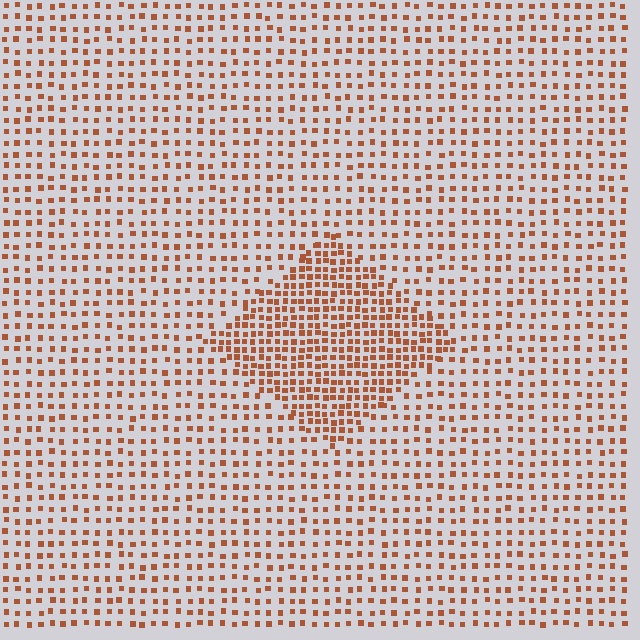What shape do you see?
I see a diamond.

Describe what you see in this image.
The image contains small brown elements arranged at two different densities. A diamond-shaped region is visible where the elements are more densely packed than the surrounding area.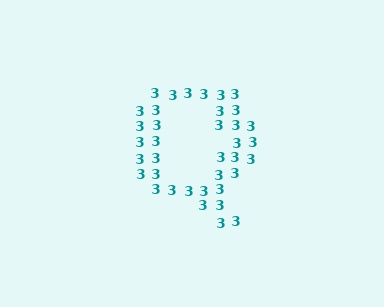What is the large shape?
The large shape is the letter Q.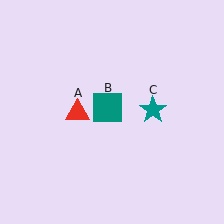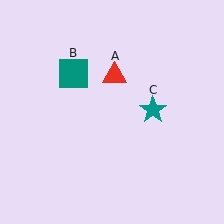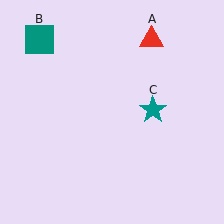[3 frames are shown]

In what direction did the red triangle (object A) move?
The red triangle (object A) moved up and to the right.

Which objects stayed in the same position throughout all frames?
Teal star (object C) remained stationary.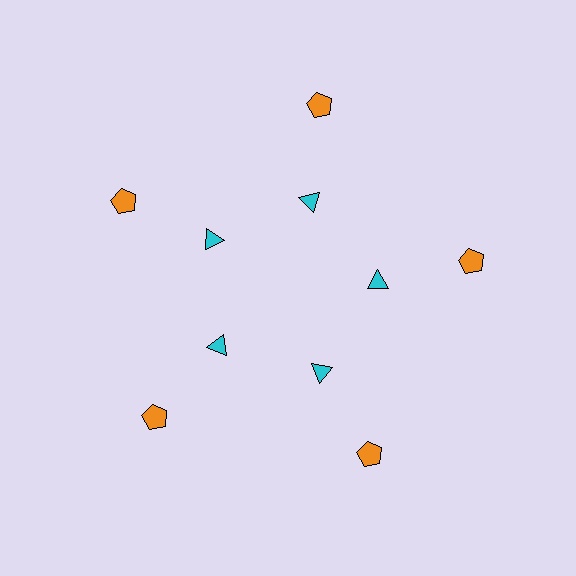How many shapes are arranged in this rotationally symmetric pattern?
There are 10 shapes, arranged in 5 groups of 2.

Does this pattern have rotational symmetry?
Yes, this pattern has 5-fold rotational symmetry. It looks the same after rotating 72 degrees around the center.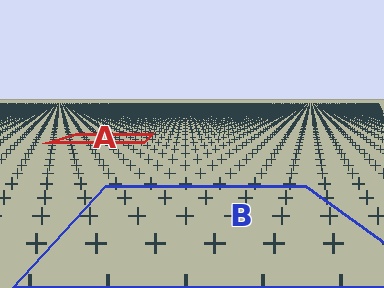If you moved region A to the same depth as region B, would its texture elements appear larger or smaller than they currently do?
They would appear larger. At a closer depth, the same texture elements are projected at a bigger on-screen size.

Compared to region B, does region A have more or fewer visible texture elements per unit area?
Region A has more texture elements per unit area — they are packed more densely because it is farther away.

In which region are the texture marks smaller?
The texture marks are smaller in region A, because it is farther away.